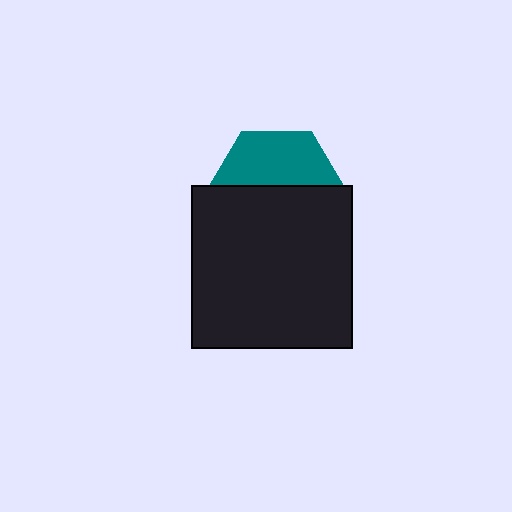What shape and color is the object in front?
The object in front is a black rectangle.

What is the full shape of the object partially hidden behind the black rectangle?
The partially hidden object is a teal hexagon.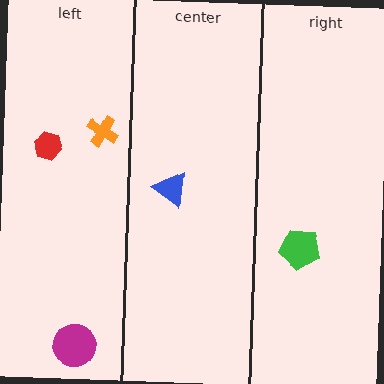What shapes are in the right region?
The green pentagon.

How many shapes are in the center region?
1.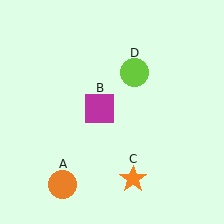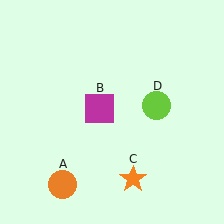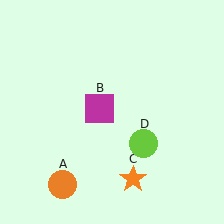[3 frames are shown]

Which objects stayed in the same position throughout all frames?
Orange circle (object A) and magenta square (object B) and orange star (object C) remained stationary.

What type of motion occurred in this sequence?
The lime circle (object D) rotated clockwise around the center of the scene.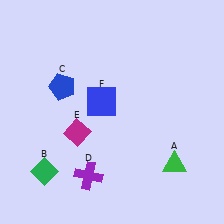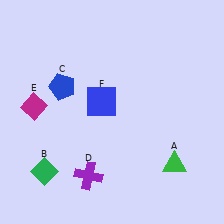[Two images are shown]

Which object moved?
The magenta diamond (E) moved left.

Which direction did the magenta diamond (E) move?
The magenta diamond (E) moved left.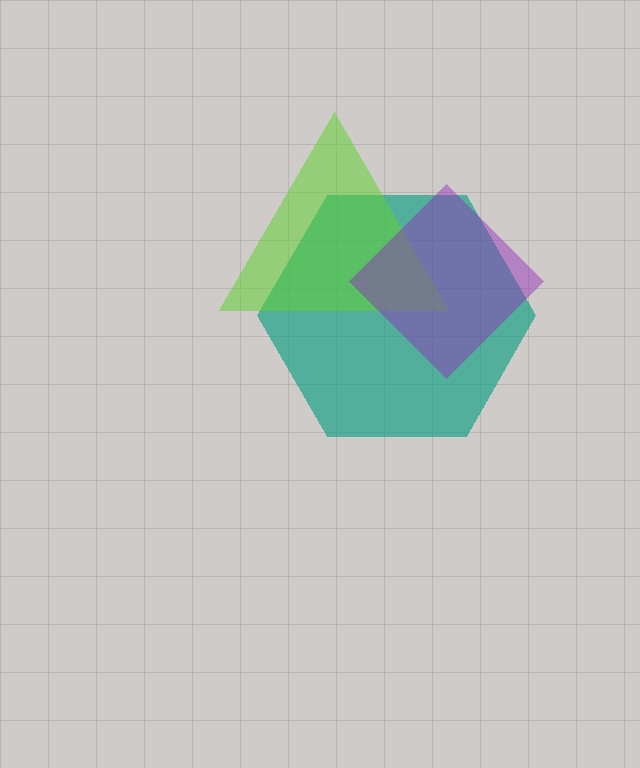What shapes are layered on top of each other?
The layered shapes are: a teal hexagon, a lime triangle, a purple diamond.